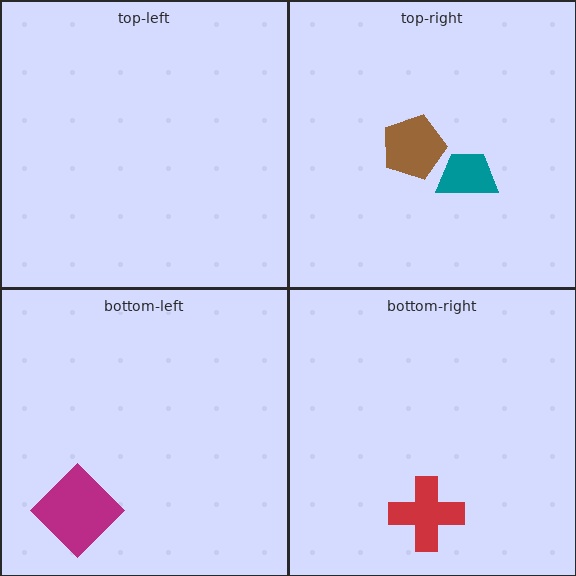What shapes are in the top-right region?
The teal trapezoid, the brown pentagon.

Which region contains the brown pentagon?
The top-right region.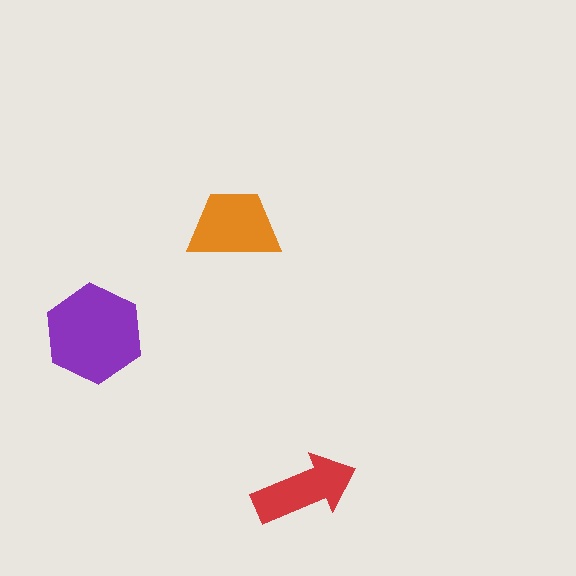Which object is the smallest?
The red arrow.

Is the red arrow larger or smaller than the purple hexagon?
Smaller.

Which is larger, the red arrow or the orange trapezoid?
The orange trapezoid.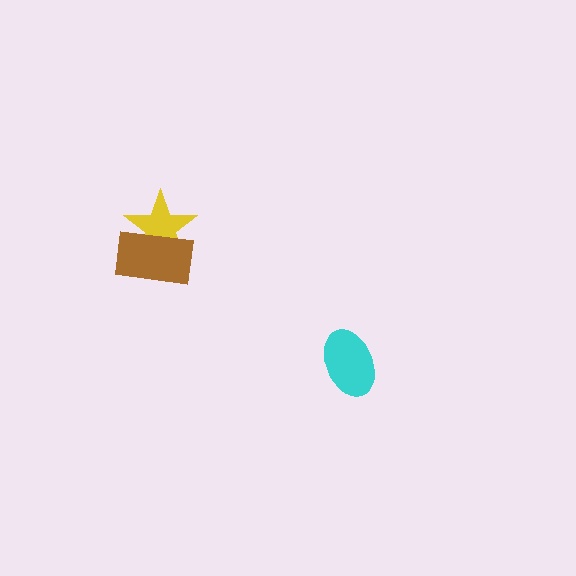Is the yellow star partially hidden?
Yes, it is partially covered by another shape.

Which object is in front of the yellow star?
The brown rectangle is in front of the yellow star.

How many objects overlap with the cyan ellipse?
0 objects overlap with the cyan ellipse.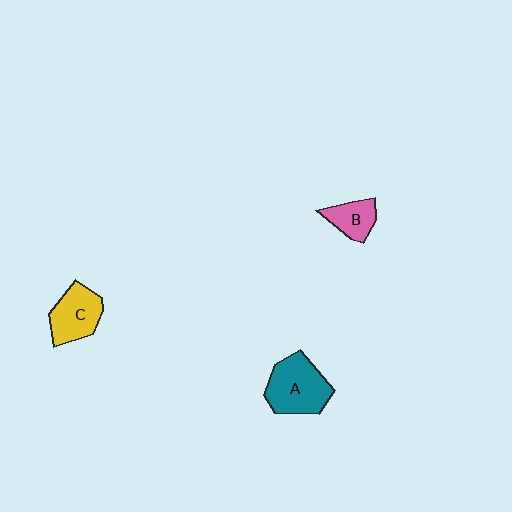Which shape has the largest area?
Shape A (teal).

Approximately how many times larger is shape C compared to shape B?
Approximately 1.5 times.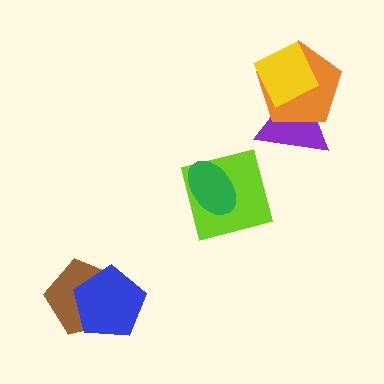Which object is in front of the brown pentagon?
The blue pentagon is in front of the brown pentagon.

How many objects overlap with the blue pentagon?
1 object overlaps with the blue pentagon.